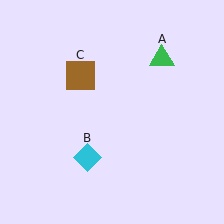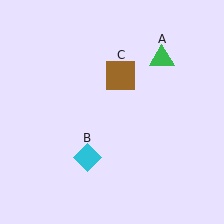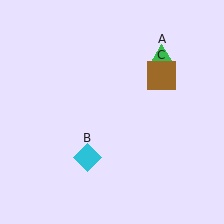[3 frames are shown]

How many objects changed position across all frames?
1 object changed position: brown square (object C).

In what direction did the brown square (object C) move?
The brown square (object C) moved right.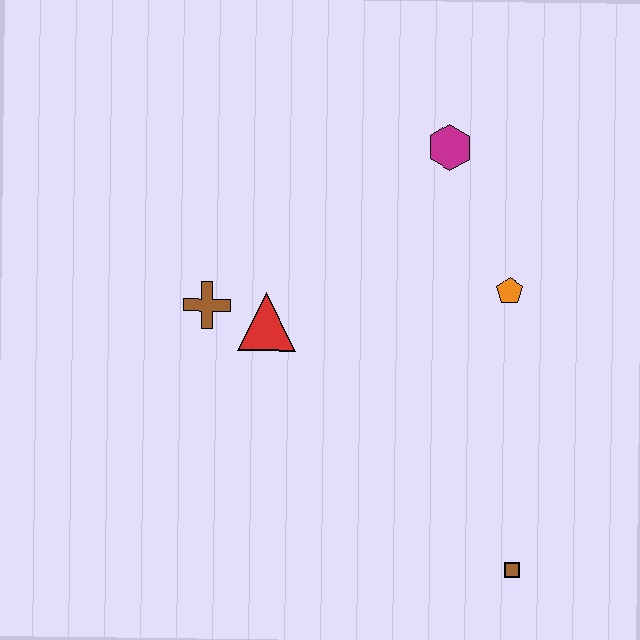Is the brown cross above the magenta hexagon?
No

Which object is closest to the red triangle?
The brown cross is closest to the red triangle.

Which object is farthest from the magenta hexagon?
The brown square is farthest from the magenta hexagon.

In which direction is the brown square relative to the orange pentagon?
The brown square is below the orange pentagon.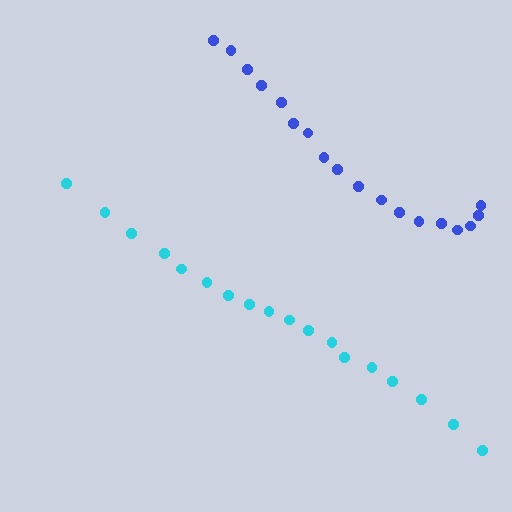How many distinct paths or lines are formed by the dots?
There are 2 distinct paths.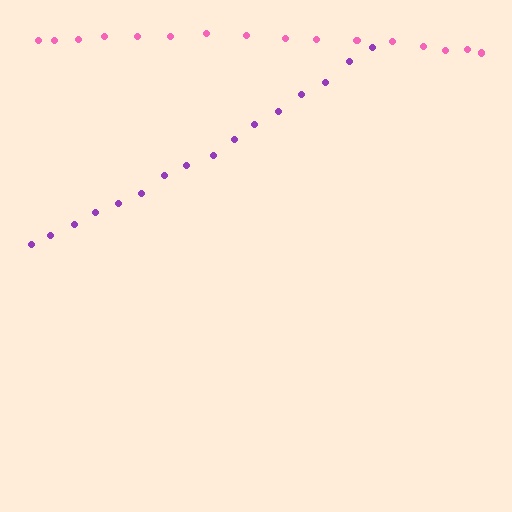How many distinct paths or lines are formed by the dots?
There are 2 distinct paths.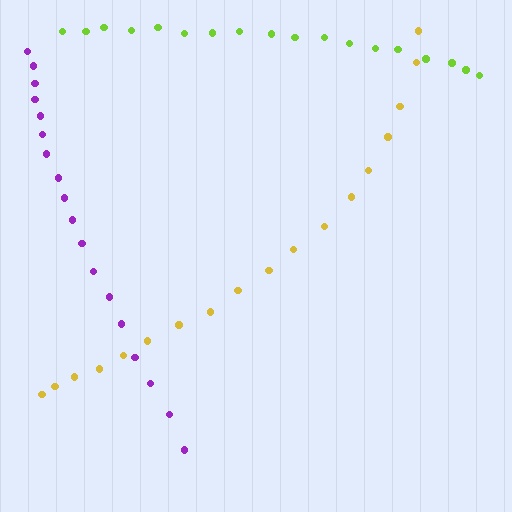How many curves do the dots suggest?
There are 3 distinct paths.